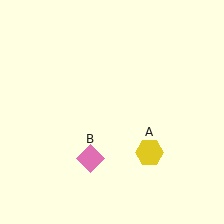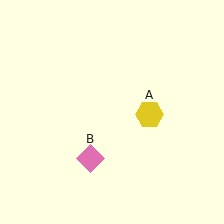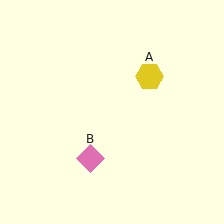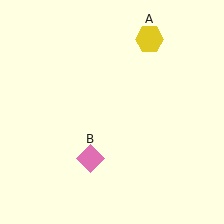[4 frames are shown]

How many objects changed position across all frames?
1 object changed position: yellow hexagon (object A).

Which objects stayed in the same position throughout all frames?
Pink diamond (object B) remained stationary.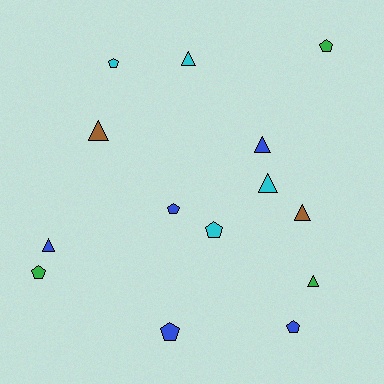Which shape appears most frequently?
Pentagon, with 7 objects.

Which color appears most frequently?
Blue, with 5 objects.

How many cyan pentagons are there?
There are 2 cyan pentagons.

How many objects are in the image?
There are 14 objects.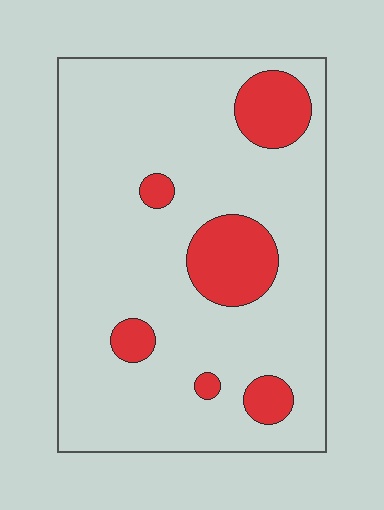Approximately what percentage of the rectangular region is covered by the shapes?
Approximately 15%.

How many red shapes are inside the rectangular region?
6.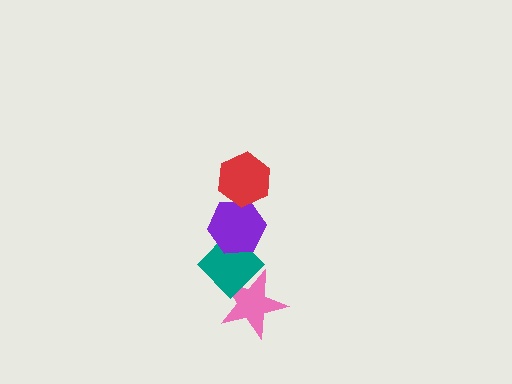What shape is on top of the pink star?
The teal diamond is on top of the pink star.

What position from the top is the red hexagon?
The red hexagon is 1st from the top.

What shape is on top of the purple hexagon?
The red hexagon is on top of the purple hexagon.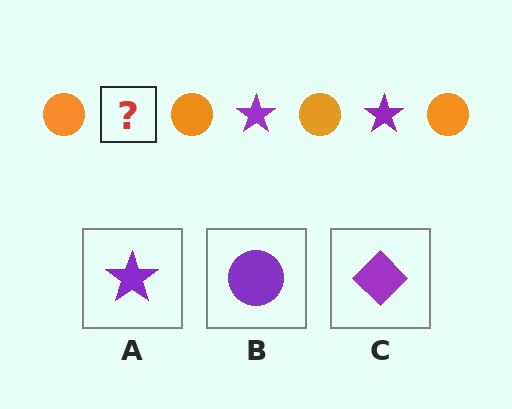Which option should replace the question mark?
Option A.